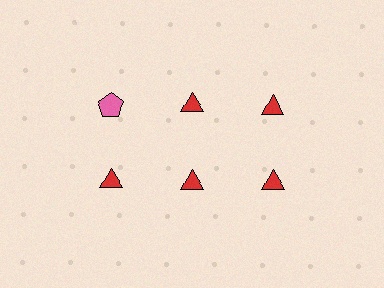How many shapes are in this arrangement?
There are 6 shapes arranged in a grid pattern.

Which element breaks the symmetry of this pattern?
The pink pentagon in the top row, leftmost column breaks the symmetry. All other shapes are red triangles.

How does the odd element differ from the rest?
It differs in both color (pink instead of red) and shape (pentagon instead of triangle).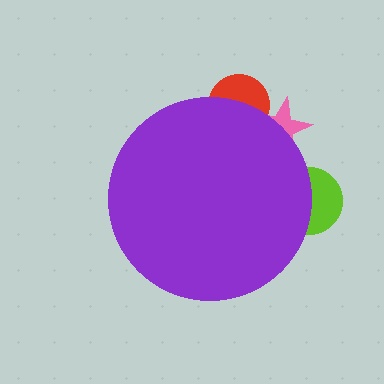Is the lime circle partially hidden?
Yes, the lime circle is partially hidden behind the purple circle.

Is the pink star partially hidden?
Yes, the pink star is partially hidden behind the purple circle.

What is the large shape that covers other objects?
A purple circle.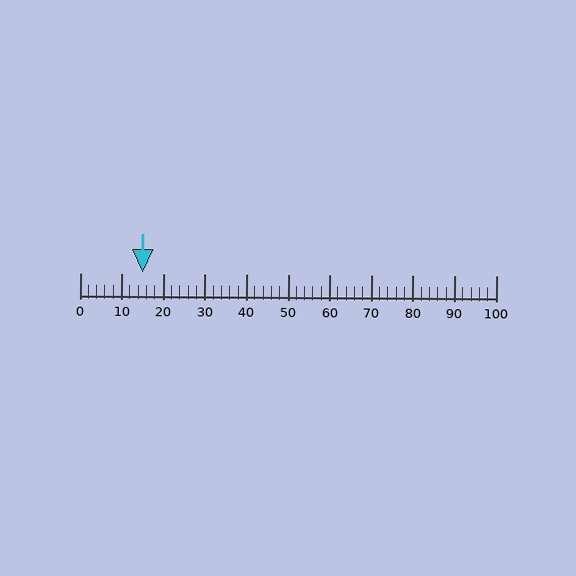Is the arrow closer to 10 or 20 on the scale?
The arrow is closer to 20.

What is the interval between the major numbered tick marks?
The major tick marks are spaced 10 units apart.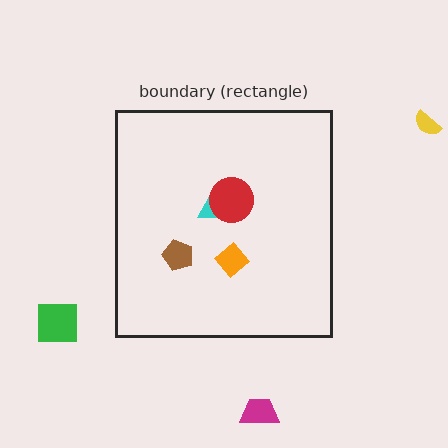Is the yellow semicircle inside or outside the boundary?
Outside.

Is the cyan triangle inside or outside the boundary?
Inside.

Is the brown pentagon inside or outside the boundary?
Inside.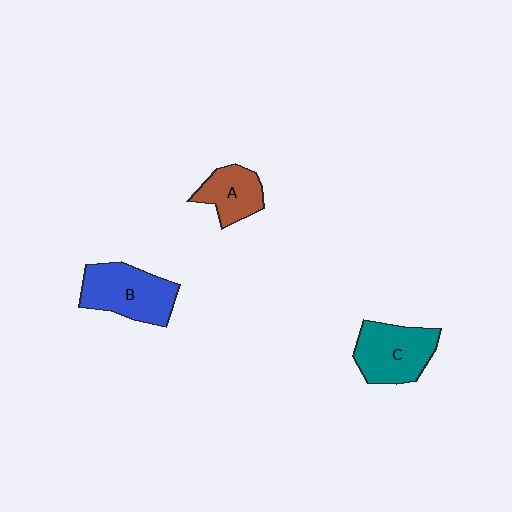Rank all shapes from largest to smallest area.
From largest to smallest: B (blue), C (teal), A (brown).